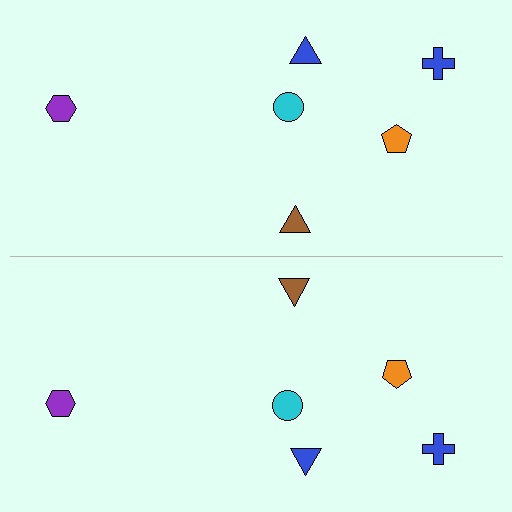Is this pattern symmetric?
Yes, this pattern has bilateral (reflection) symmetry.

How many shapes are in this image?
There are 12 shapes in this image.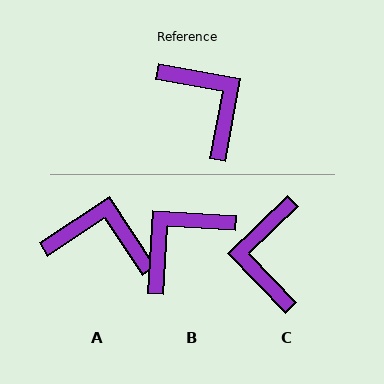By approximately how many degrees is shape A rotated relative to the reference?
Approximately 44 degrees counter-clockwise.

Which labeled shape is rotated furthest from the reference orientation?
C, about 144 degrees away.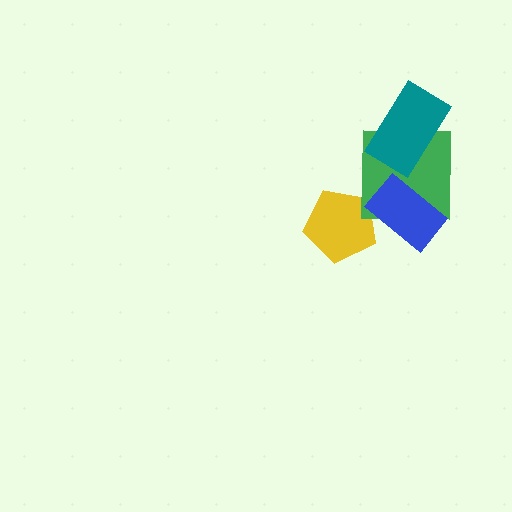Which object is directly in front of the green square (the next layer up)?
The blue rectangle is directly in front of the green square.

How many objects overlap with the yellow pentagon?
1 object overlaps with the yellow pentagon.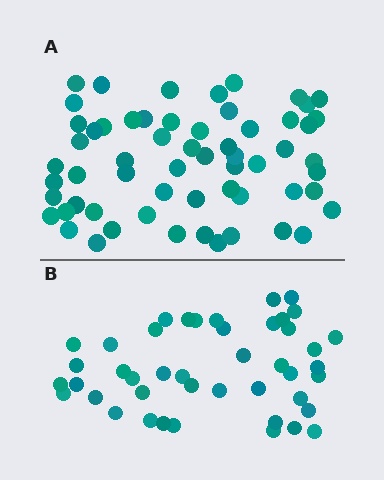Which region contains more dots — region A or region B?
Region A (the top region) has more dots.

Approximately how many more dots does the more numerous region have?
Region A has approximately 15 more dots than region B.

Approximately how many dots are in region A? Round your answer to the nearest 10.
About 60 dots.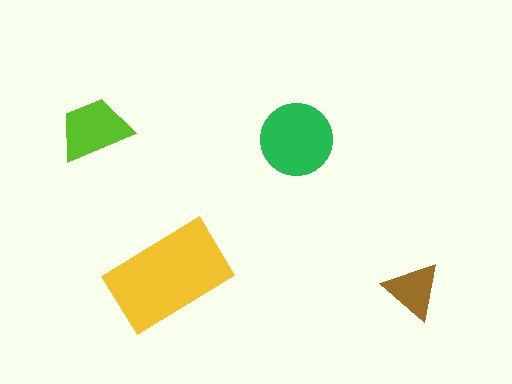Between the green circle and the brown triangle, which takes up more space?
The green circle.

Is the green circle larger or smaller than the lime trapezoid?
Larger.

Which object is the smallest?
The brown triangle.